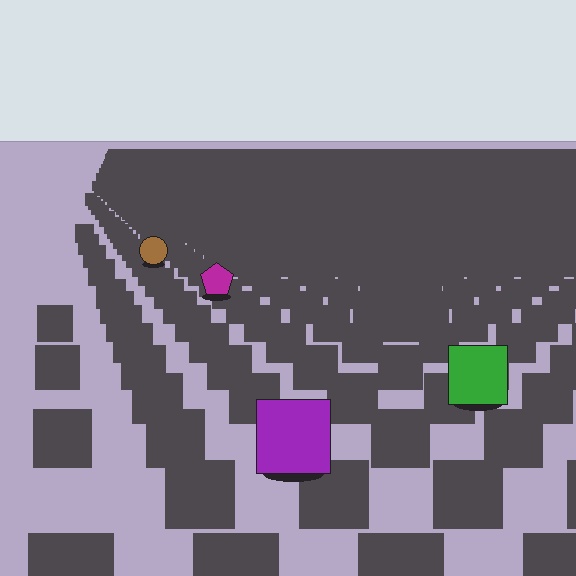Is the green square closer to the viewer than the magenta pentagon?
Yes. The green square is closer — you can tell from the texture gradient: the ground texture is coarser near it.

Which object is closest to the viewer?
The purple square is closest. The texture marks near it are larger and more spread out.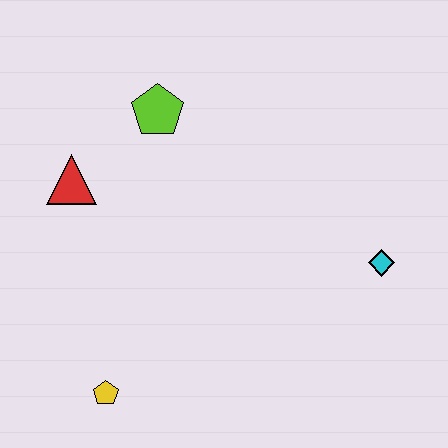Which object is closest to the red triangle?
The lime pentagon is closest to the red triangle.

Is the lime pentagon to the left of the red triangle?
No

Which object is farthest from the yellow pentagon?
The cyan diamond is farthest from the yellow pentagon.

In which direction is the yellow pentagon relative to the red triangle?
The yellow pentagon is below the red triangle.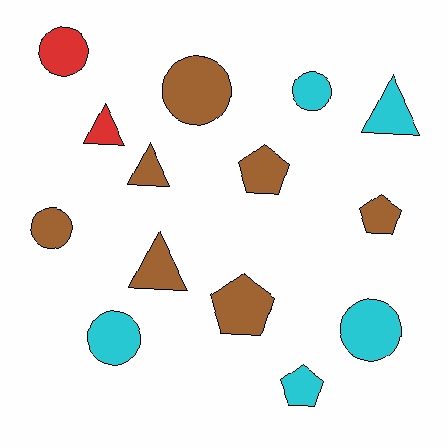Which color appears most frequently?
Brown, with 7 objects.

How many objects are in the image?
There are 14 objects.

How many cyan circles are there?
There are 3 cyan circles.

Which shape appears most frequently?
Circle, with 6 objects.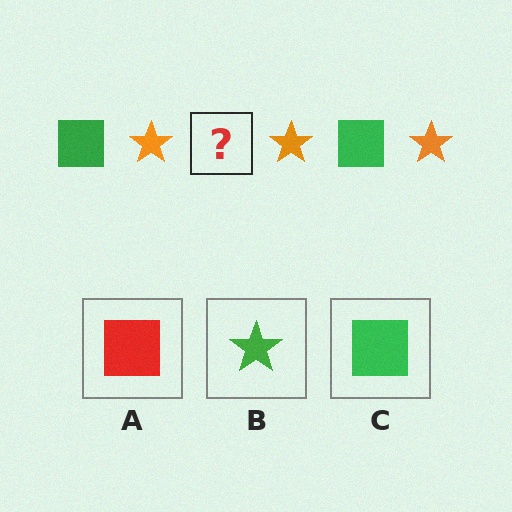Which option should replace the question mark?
Option C.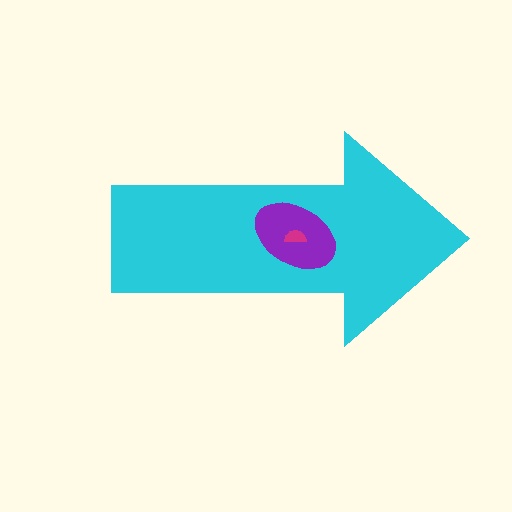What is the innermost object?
The magenta semicircle.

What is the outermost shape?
The cyan arrow.